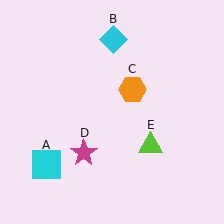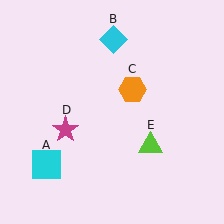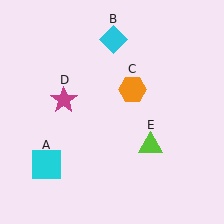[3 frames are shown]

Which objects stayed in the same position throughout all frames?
Cyan square (object A) and cyan diamond (object B) and orange hexagon (object C) and lime triangle (object E) remained stationary.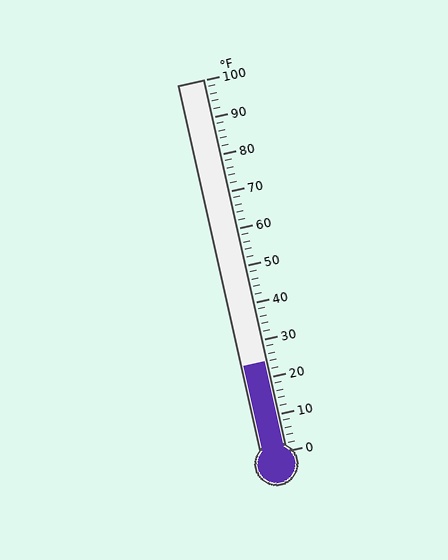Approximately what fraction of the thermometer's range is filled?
The thermometer is filled to approximately 25% of its range.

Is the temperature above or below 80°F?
The temperature is below 80°F.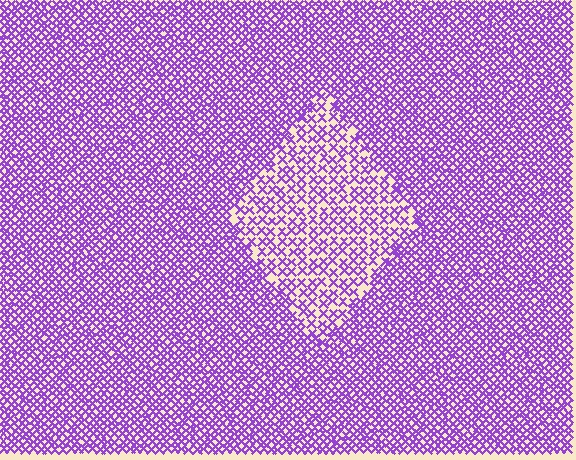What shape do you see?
I see a diamond.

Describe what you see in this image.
The image contains small purple elements arranged at two different densities. A diamond-shaped region is visible where the elements are less densely packed than the surrounding area.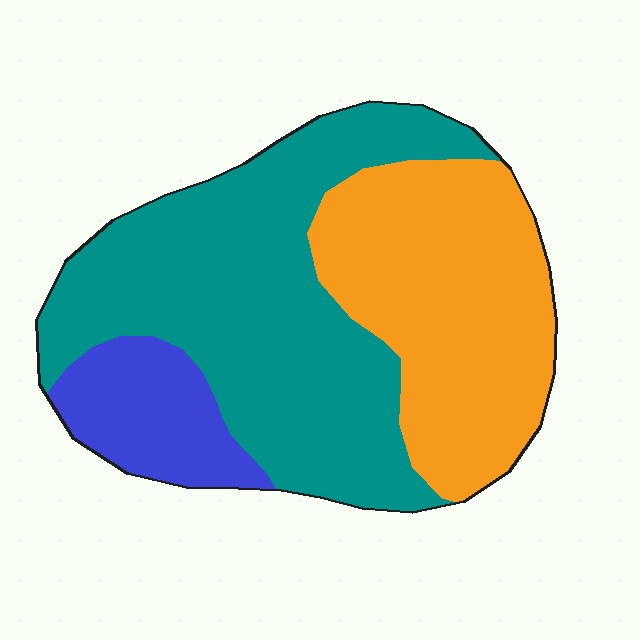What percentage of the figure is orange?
Orange takes up about three eighths (3/8) of the figure.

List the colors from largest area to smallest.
From largest to smallest: teal, orange, blue.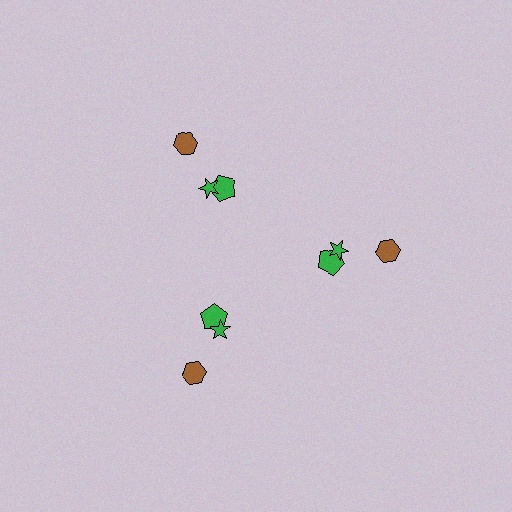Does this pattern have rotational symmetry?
Yes, this pattern has 3-fold rotational symmetry. It looks the same after rotating 120 degrees around the center.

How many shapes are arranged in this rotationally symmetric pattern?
There are 9 shapes, arranged in 3 groups of 3.